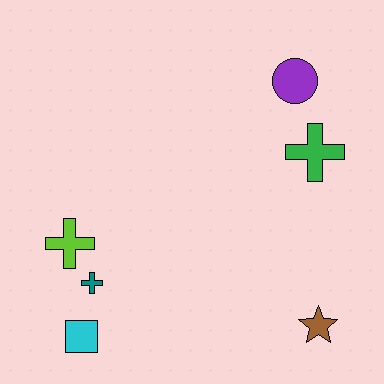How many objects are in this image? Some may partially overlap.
There are 6 objects.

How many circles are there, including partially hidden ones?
There is 1 circle.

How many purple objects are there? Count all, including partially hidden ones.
There is 1 purple object.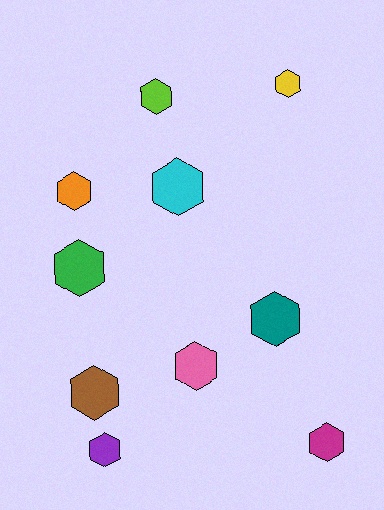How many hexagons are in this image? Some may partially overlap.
There are 10 hexagons.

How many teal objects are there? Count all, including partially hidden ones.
There is 1 teal object.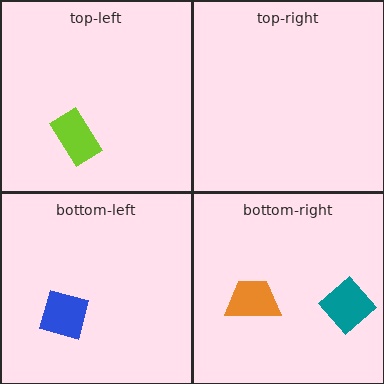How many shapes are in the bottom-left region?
1.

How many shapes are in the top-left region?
1.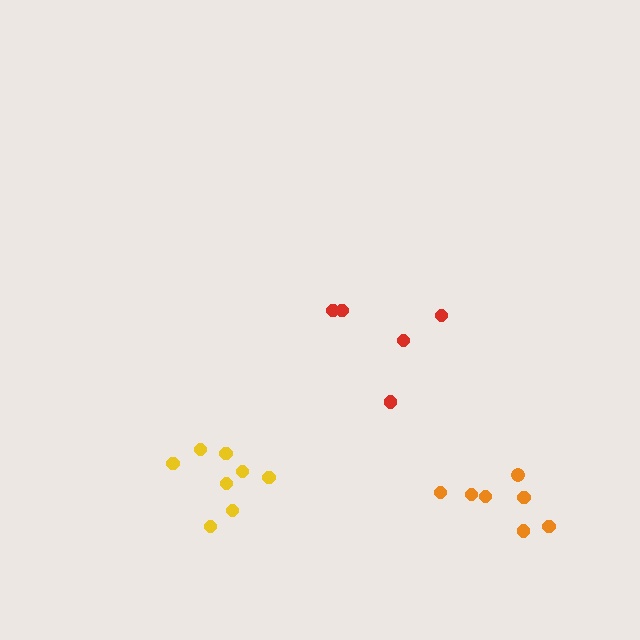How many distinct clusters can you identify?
There are 3 distinct clusters.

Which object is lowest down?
The orange cluster is bottommost.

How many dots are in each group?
Group 1: 5 dots, Group 2: 7 dots, Group 3: 8 dots (20 total).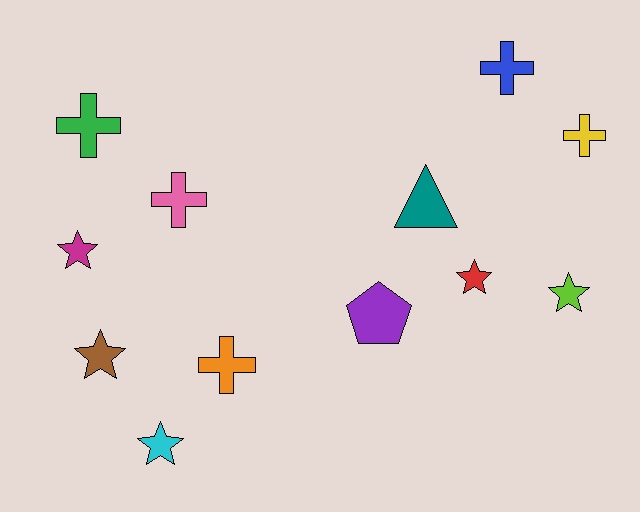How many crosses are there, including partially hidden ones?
There are 5 crosses.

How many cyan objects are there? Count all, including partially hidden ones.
There is 1 cyan object.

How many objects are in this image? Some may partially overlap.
There are 12 objects.